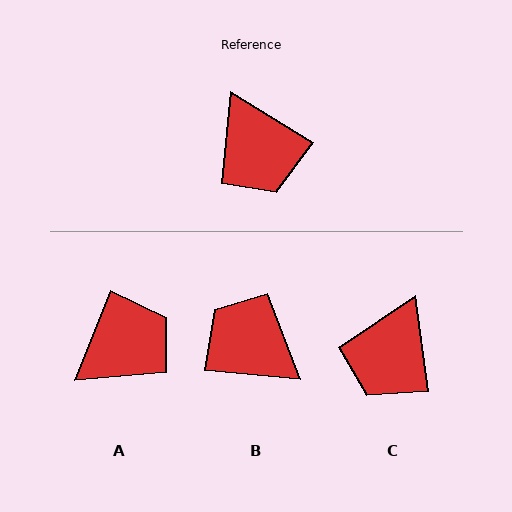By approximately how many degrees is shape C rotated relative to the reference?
Approximately 50 degrees clockwise.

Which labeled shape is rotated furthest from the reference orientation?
B, about 153 degrees away.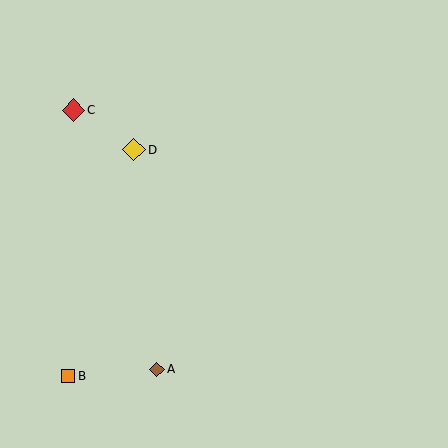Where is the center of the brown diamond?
The center of the brown diamond is at (157, 369).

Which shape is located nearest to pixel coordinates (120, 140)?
The yellow diamond (labeled D) at (134, 150) is nearest to that location.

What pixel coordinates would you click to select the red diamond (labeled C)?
Click at (73, 110) to select the red diamond C.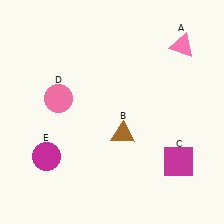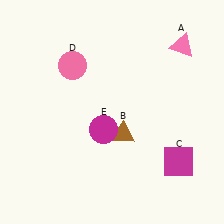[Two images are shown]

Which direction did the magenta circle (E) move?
The magenta circle (E) moved right.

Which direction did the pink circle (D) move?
The pink circle (D) moved up.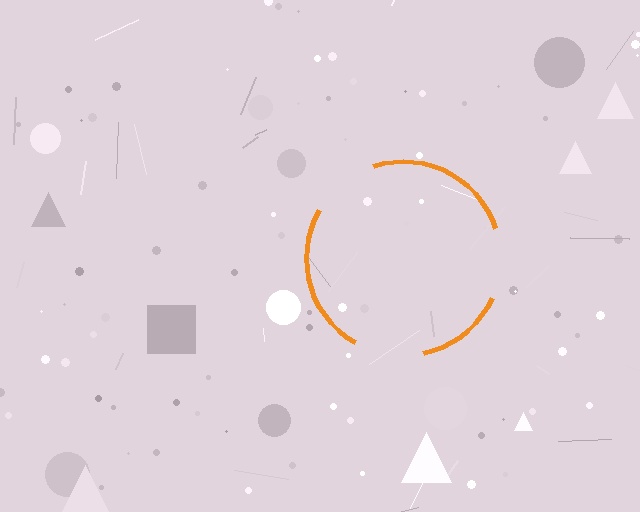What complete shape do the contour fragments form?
The contour fragments form a circle.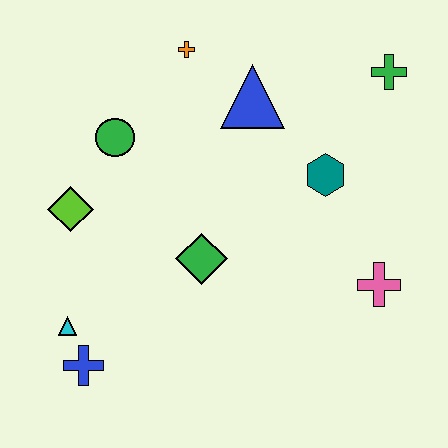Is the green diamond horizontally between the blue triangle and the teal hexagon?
No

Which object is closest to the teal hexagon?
The blue triangle is closest to the teal hexagon.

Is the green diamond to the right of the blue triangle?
No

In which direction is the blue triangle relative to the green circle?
The blue triangle is to the right of the green circle.